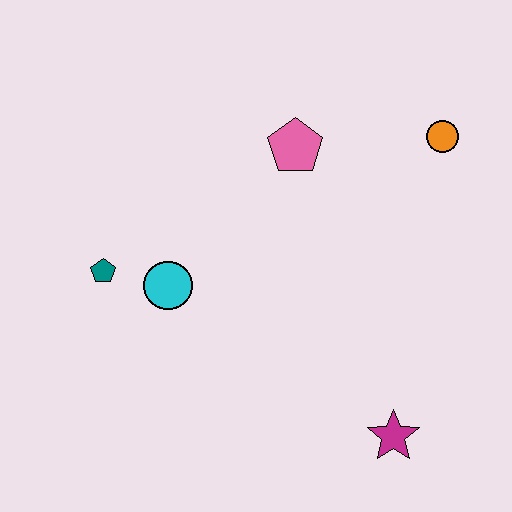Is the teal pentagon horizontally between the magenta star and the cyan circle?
No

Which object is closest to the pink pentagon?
The orange circle is closest to the pink pentagon.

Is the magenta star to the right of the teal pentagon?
Yes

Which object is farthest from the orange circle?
The teal pentagon is farthest from the orange circle.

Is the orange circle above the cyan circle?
Yes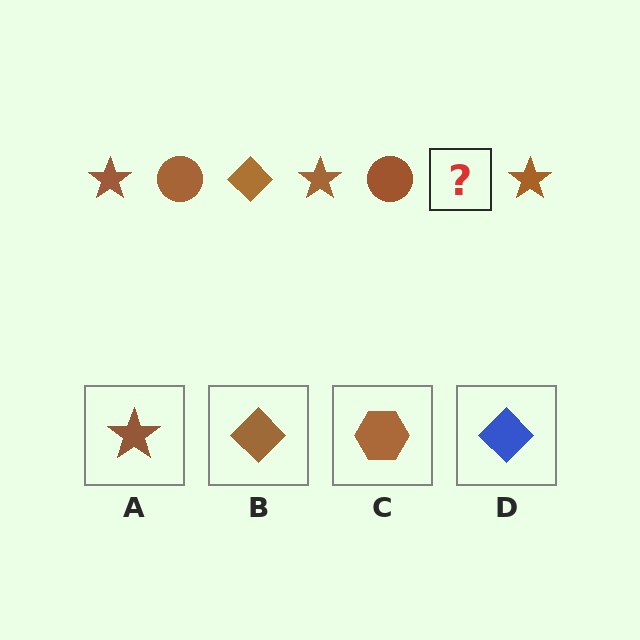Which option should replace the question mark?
Option B.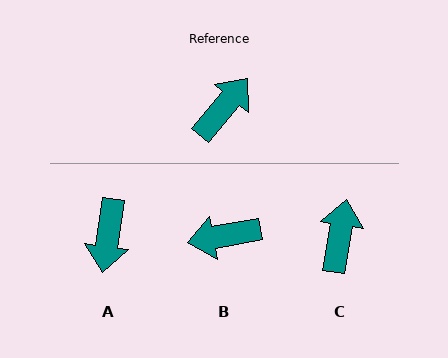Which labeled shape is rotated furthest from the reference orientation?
A, about 149 degrees away.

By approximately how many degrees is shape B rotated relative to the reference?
Approximately 140 degrees counter-clockwise.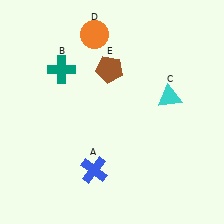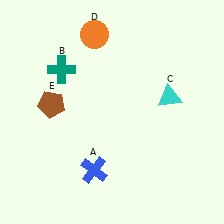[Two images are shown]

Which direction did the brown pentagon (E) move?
The brown pentagon (E) moved left.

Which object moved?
The brown pentagon (E) moved left.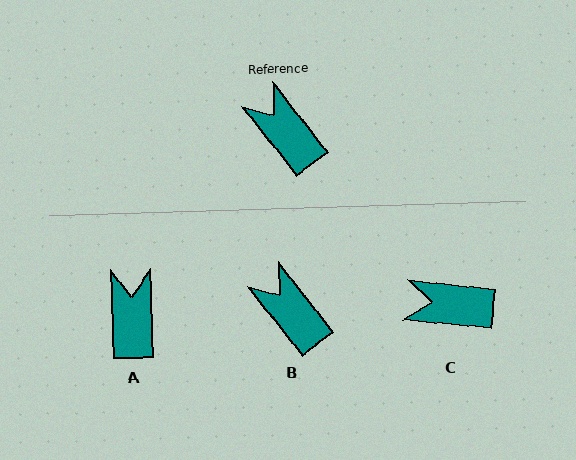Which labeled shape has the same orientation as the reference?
B.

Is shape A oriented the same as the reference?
No, it is off by about 36 degrees.